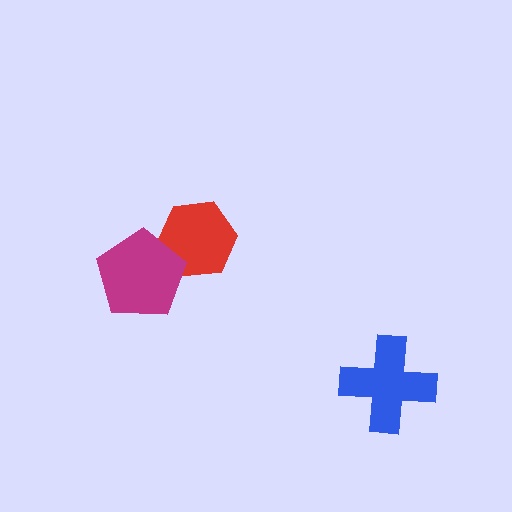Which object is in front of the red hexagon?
The magenta pentagon is in front of the red hexagon.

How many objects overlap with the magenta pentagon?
1 object overlaps with the magenta pentagon.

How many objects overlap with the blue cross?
0 objects overlap with the blue cross.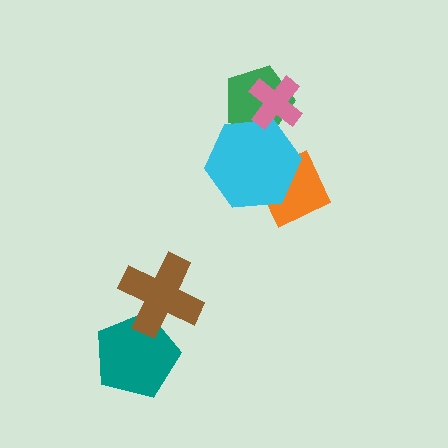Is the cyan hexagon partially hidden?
Yes, it is partially covered by another shape.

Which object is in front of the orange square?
The cyan hexagon is in front of the orange square.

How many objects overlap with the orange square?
1 object overlaps with the orange square.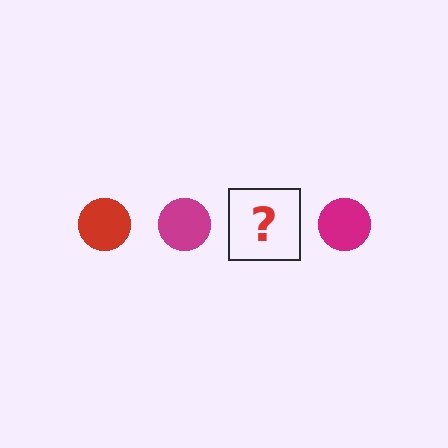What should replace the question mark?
The question mark should be replaced with a red circle.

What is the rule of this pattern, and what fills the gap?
The rule is that the pattern cycles through red, magenta circles. The gap should be filled with a red circle.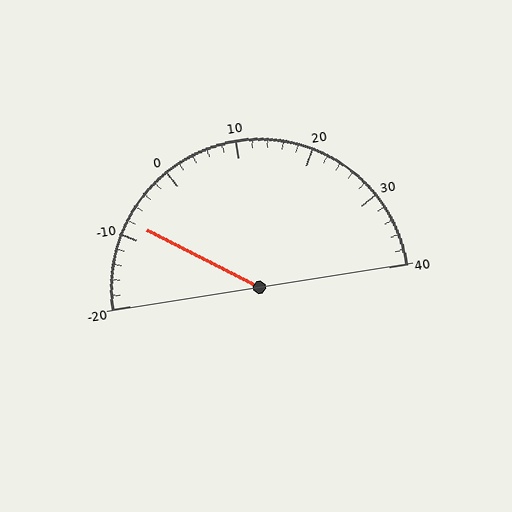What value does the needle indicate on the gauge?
The needle indicates approximately -8.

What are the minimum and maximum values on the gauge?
The gauge ranges from -20 to 40.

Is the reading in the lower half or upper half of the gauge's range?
The reading is in the lower half of the range (-20 to 40).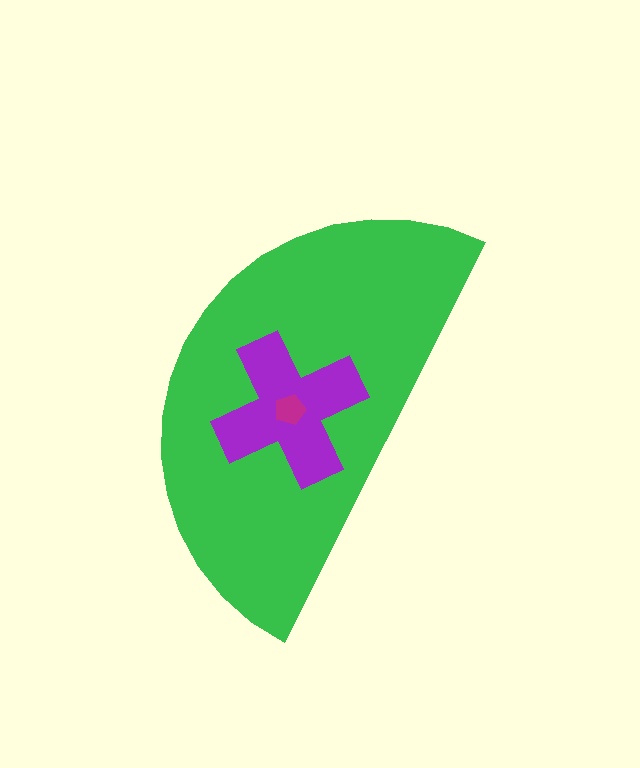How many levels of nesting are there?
3.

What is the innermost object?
The magenta pentagon.